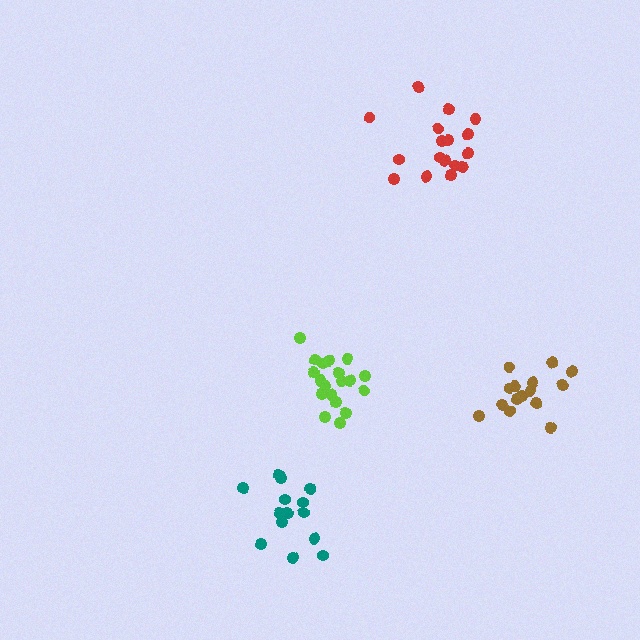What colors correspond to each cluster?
The clusters are colored: red, lime, brown, teal.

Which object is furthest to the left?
The teal cluster is leftmost.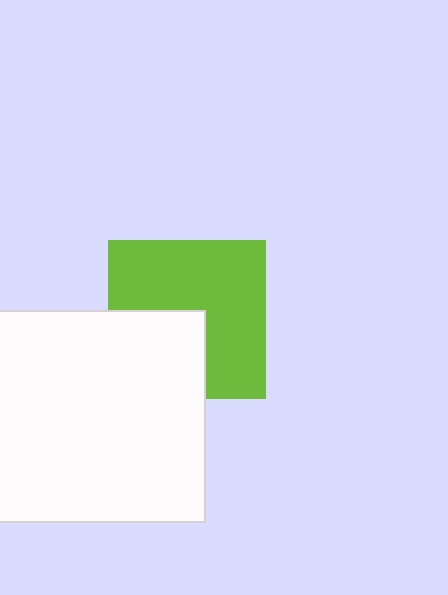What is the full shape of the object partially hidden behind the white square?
The partially hidden object is a lime square.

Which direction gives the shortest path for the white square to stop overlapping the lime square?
Moving toward the lower-left gives the shortest separation.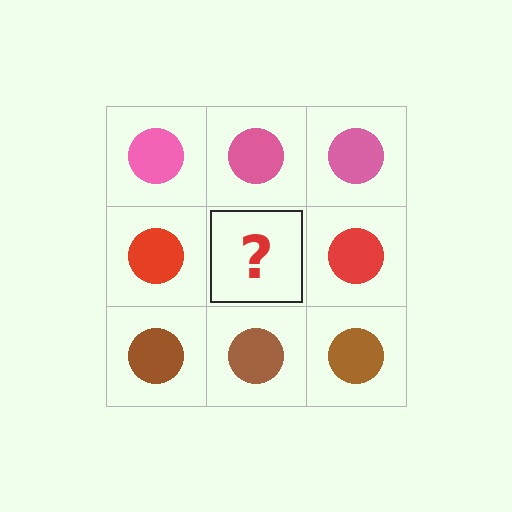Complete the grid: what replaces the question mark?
The question mark should be replaced with a red circle.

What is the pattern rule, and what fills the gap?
The rule is that each row has a consistent color. The gap should be filled with a red circle.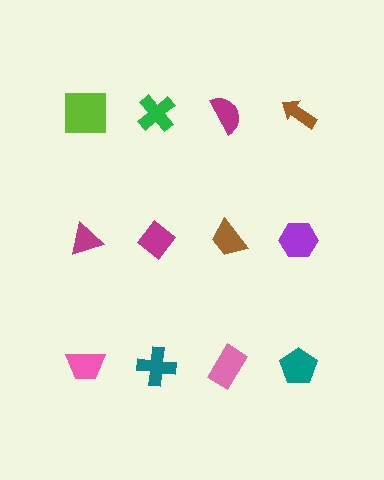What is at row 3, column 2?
A teal cross.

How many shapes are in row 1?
4 shapes.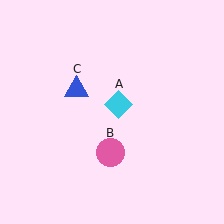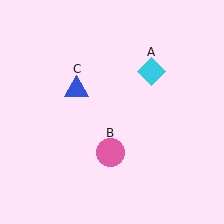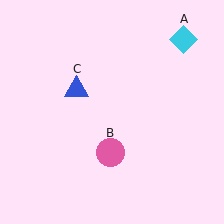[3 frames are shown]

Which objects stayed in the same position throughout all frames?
Pink circle (object B) and blue triangle (object C) remained stationary.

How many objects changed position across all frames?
1 object changed position: cyan diamond (object A).